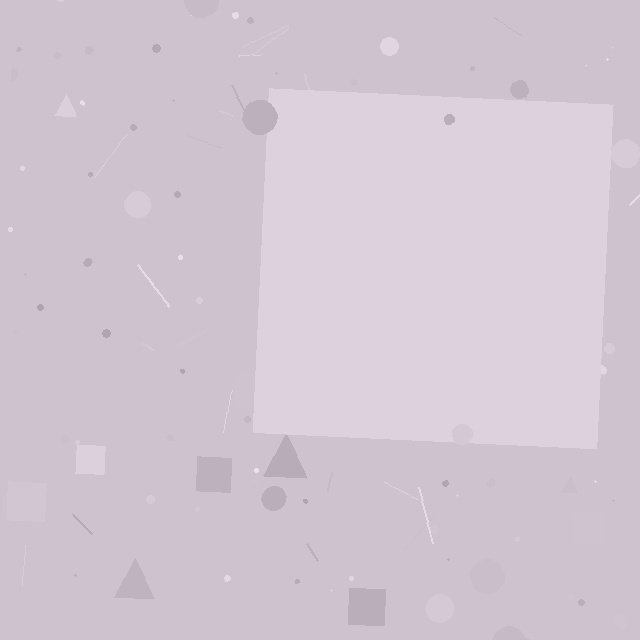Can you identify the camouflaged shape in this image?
The camouflaged shape is a square.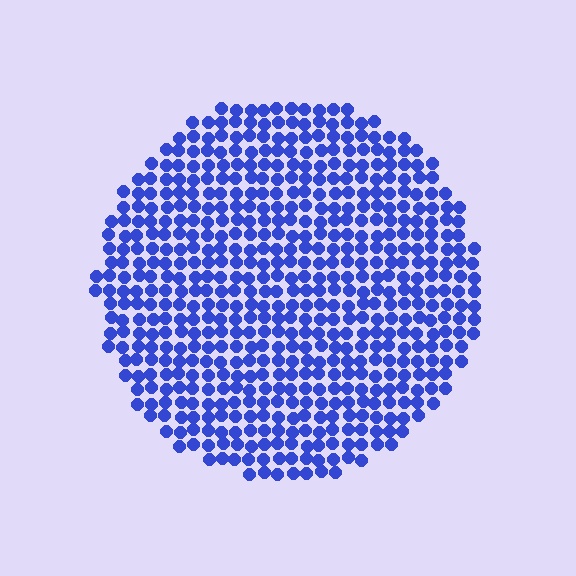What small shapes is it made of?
It is made of small circles.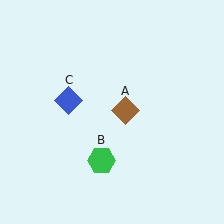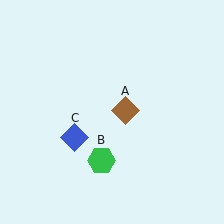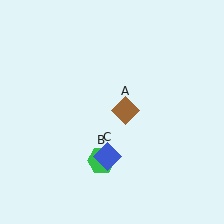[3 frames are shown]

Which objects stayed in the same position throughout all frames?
Brown diamond (object A) and green hexagon (object B) remained stationary.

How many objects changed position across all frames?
1 object changed position: blue diamond (object C).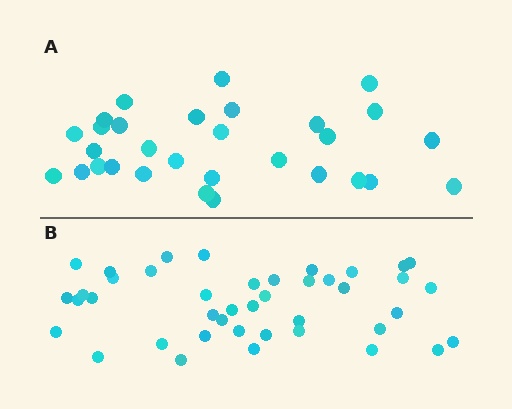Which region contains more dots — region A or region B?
Region B (the bottom region) has more dots.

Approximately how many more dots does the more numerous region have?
Region B has roughly 12 or so more dots than region A.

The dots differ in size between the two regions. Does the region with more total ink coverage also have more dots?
No. Region A has more total ink coverage because its dots are larger, but region B actually contains more individual dots. Total area can be misleading — the number of items is what matters here.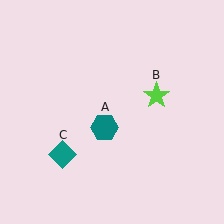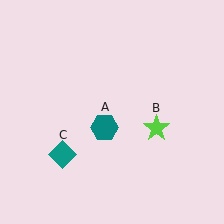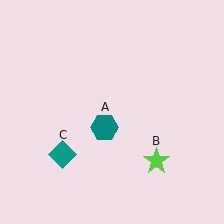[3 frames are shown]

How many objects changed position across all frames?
1 object changed position: lime star (object B).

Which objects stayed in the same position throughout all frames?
Teal hexagon (object A) and teal diamond (object C) remained stationary.